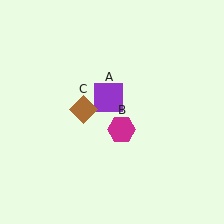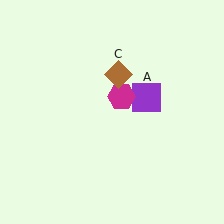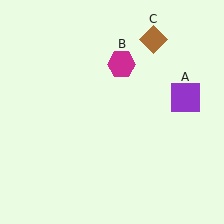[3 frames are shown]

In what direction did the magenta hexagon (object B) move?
The magenta hexagon (object B) moved up.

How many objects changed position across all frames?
3 objects changed position: purple square (object A), magenta hexagon (object B), brown diamond (object C).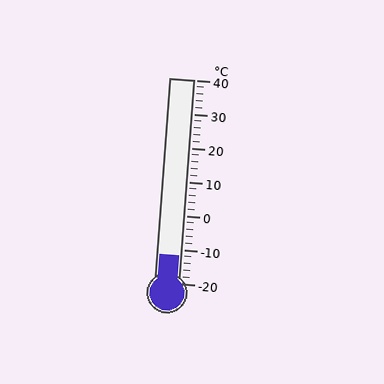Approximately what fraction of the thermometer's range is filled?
The thermometer is filled to approximately 15% of its range.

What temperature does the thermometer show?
The thermometer shows approximately -12°C.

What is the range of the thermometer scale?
The thermometer scale ranges from -20°C to 40°C.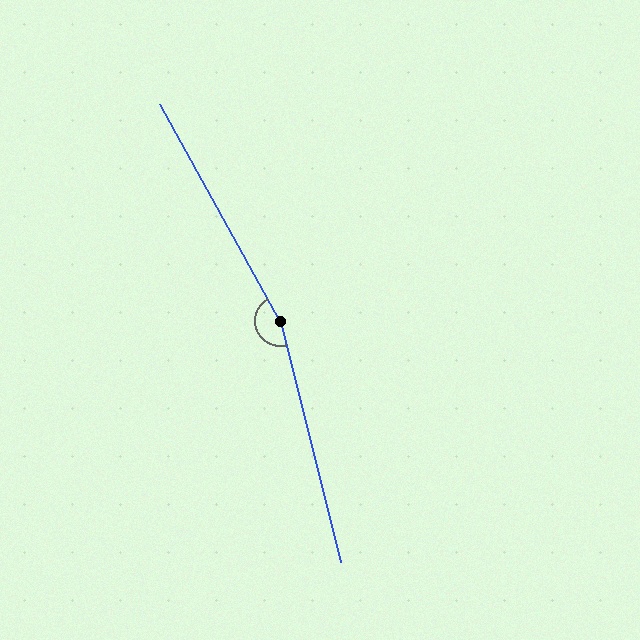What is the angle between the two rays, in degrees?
Approximately 165 degrees.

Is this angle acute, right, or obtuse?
It is obtuse.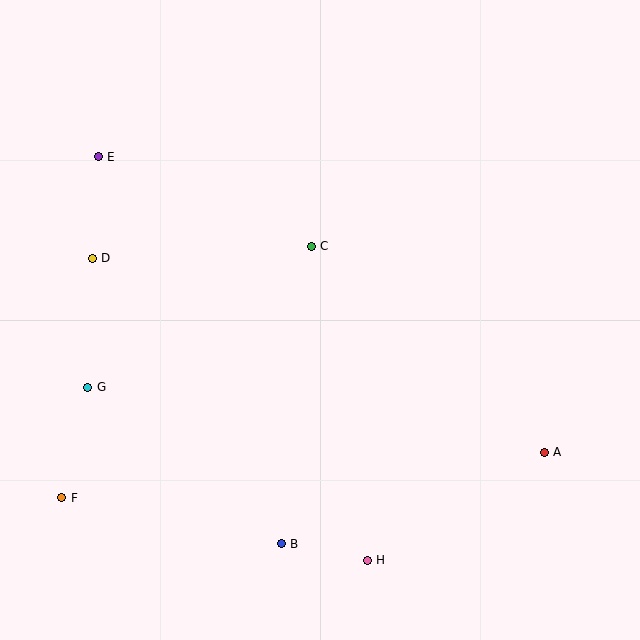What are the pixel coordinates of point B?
Point B is at (281, 544).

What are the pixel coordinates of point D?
Point D is at (92, 258).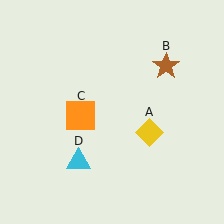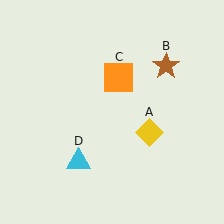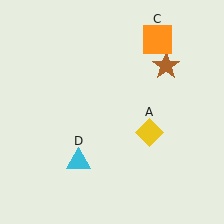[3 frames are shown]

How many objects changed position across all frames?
1 object changed position: orange square (object C).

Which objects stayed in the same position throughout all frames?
Yellow diamond (object A) and brown star (object B) and cyan triangle (object D) remained stationary.